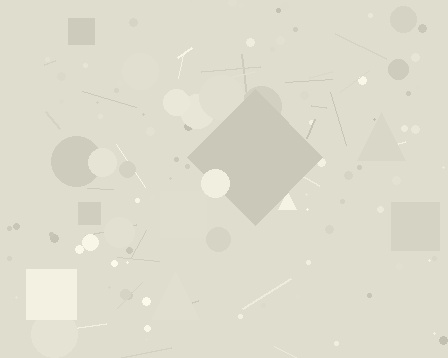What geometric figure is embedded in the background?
A diamond is embedded in the background.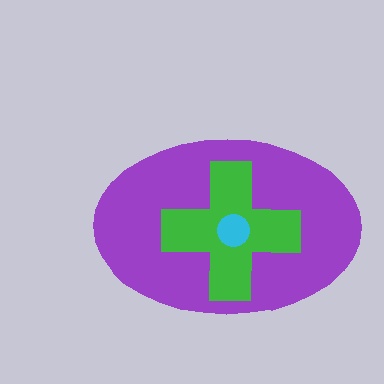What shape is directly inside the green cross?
The cyan circle.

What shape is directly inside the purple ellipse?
The green cross.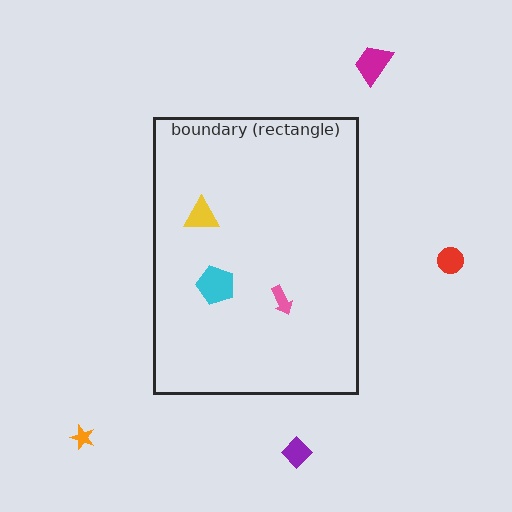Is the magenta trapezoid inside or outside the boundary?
Outside.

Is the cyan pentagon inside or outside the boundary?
Inside.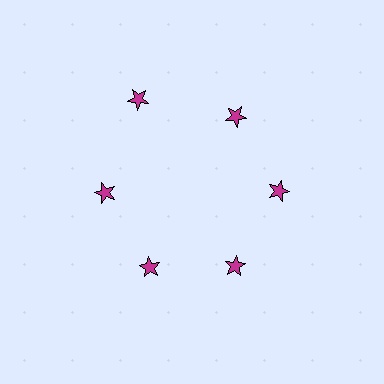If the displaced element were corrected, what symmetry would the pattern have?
It would have 6-fold rotational symmetry — the pattern would map onto itself every 60 degrees.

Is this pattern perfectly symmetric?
No. The 6 magenta stars are arranged in a ring, but one element near the 11 o'clock position is pushed outward from the center, breaking the 6-fold rotational symmetry.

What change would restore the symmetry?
The symmetry would be restored by moving it inward, back onto the ring so that all 6 stars sit at equal angles and equal distance from the center.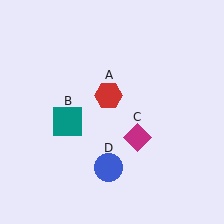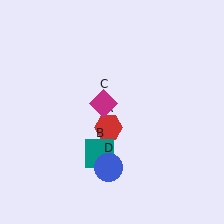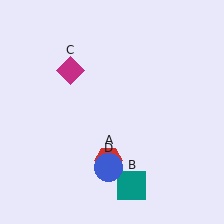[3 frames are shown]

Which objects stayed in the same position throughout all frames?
Blue circle (object D) remained stationary.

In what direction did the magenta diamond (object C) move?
The magenta diamond (object C) moved up and to the left.